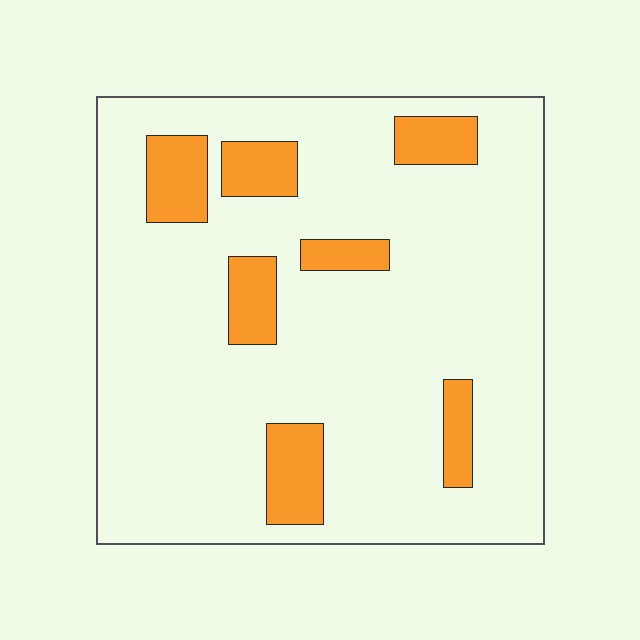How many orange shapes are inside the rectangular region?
7.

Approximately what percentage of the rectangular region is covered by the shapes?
Approximately 15%.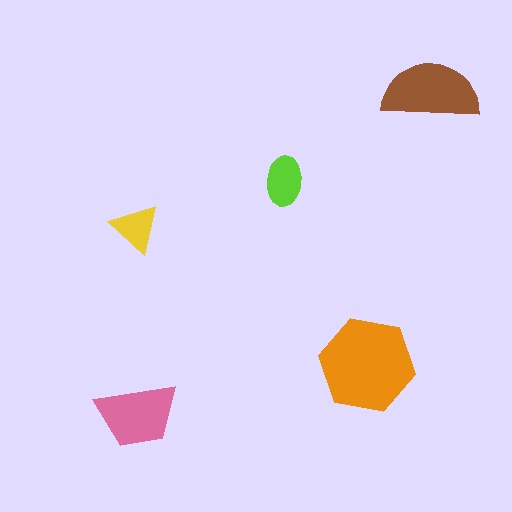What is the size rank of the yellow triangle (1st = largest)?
5th.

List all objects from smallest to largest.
The yellow triangle, the lime ellipse, the pink trapezoid, the brown semicircle, the orange hexagon.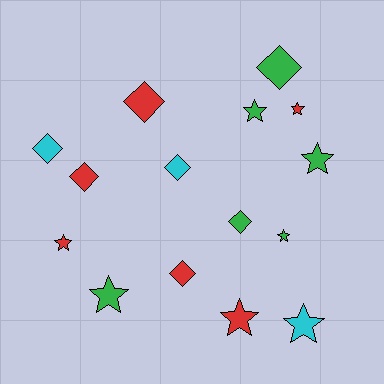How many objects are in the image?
There are 15 objects.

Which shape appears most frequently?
Star, with 8 objects.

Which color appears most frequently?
Red, with 6 objects.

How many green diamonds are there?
There are 2 green diamonds.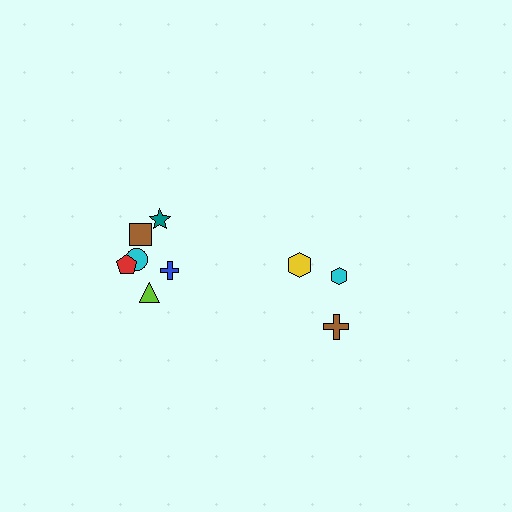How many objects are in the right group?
There are 3 objects.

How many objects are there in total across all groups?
There are 9 objects.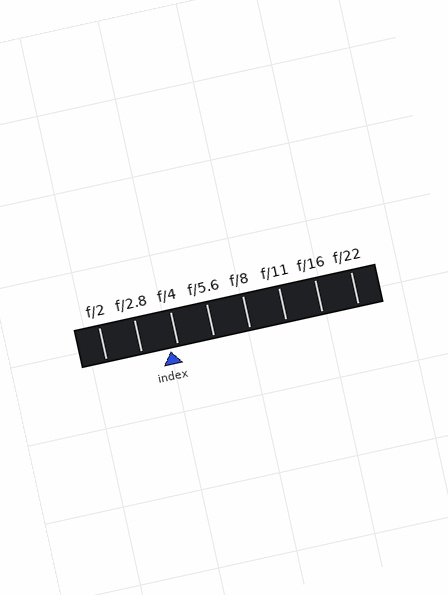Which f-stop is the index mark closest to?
The index mark is closest to f/4.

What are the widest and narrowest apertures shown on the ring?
The widest aperture shown is f/2 and the narrowest is f/22.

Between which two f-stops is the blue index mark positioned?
The index mark is between f/2.8 and f/4.